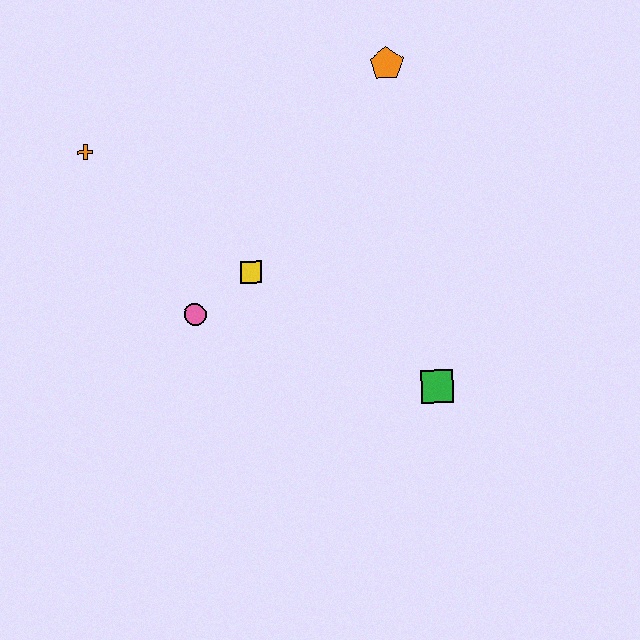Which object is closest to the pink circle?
The yellow square is closest to the pink circle.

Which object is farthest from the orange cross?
The green square is farthest from the orange cross.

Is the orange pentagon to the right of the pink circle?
Yes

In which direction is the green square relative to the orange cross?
The green square is to the right of the orange cross.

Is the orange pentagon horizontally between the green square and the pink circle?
Yes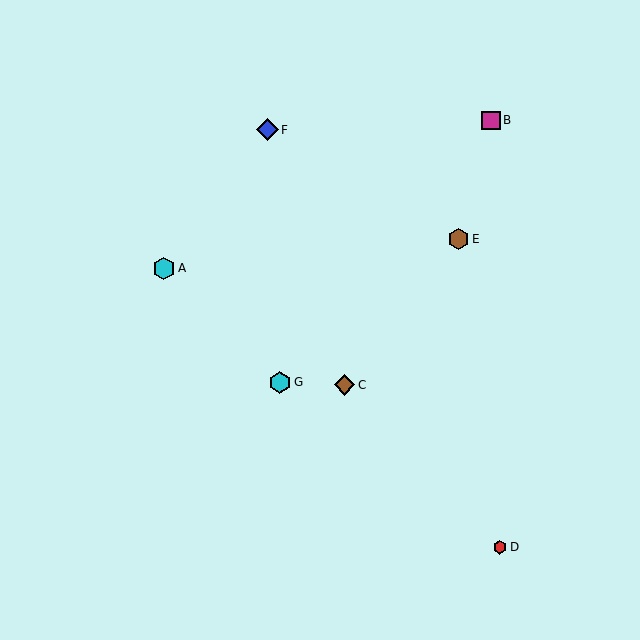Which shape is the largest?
The cyan hexagon (labeled A) is the largest.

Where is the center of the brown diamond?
The center of the brown diamond is at (344, 385).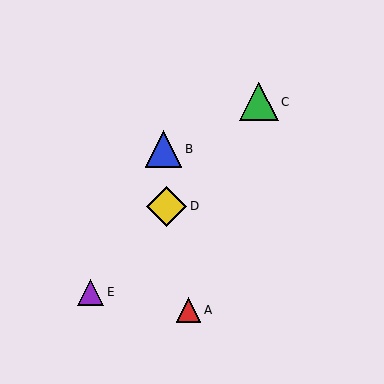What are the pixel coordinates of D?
Object D is at (166, 206).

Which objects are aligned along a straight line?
Objects C, D, E are aligned along a straight line.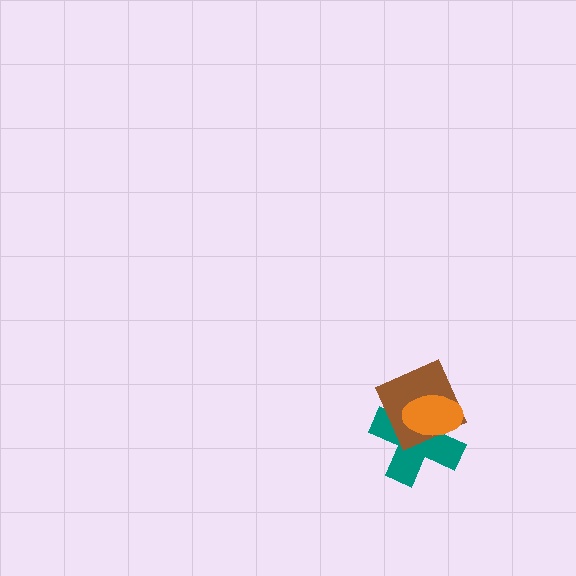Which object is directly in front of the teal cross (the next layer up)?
The brown diamond is directly in front of the teal cross.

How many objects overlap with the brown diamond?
2 objects overlap with the brown diamond.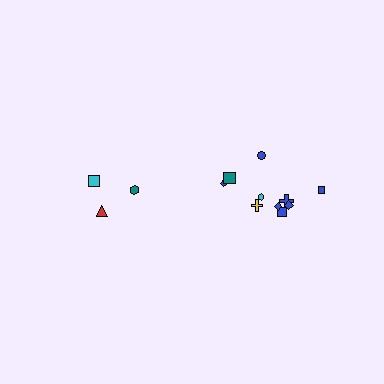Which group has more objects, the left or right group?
The right group.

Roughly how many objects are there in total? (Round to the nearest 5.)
Roughly 15 objects in total.